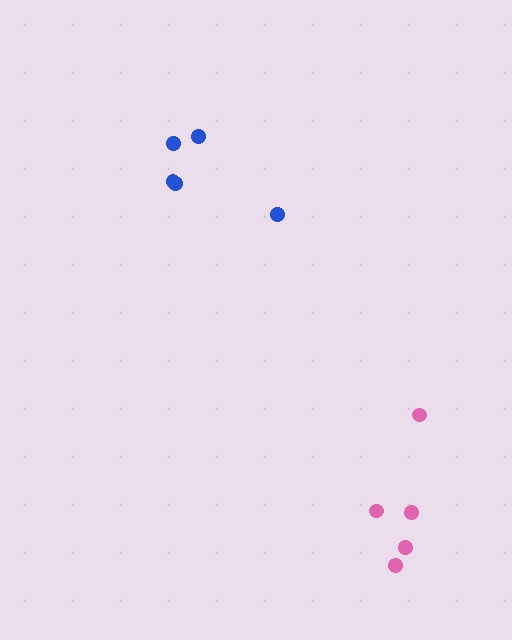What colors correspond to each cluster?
The clusters are colored: blue, pink.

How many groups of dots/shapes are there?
There are 2 groups.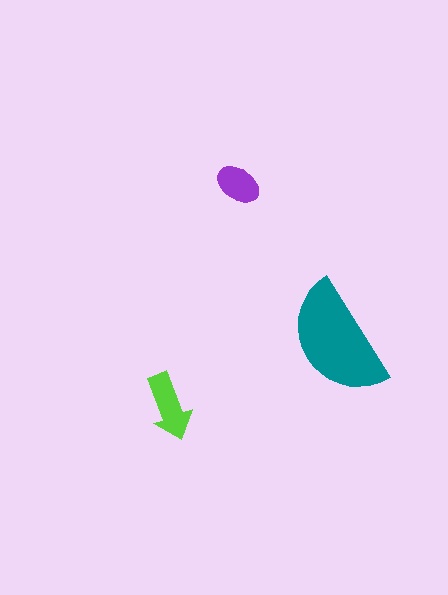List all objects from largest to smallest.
The teal semicircle, the lime arrow, the purple ellipse.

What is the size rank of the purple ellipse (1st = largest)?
3rd.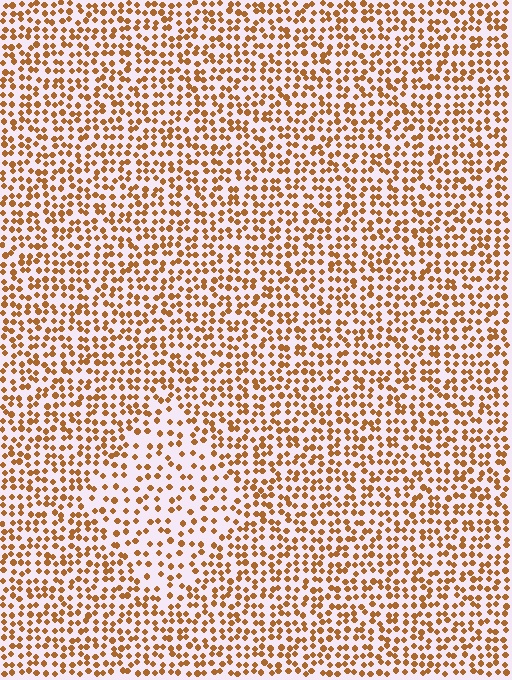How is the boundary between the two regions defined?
The boundary is defined by a change in element density (approximately 1.7x ratio). All elements are the same color, size, and shape.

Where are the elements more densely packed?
The elements are more densely packed outside the diamond boundary.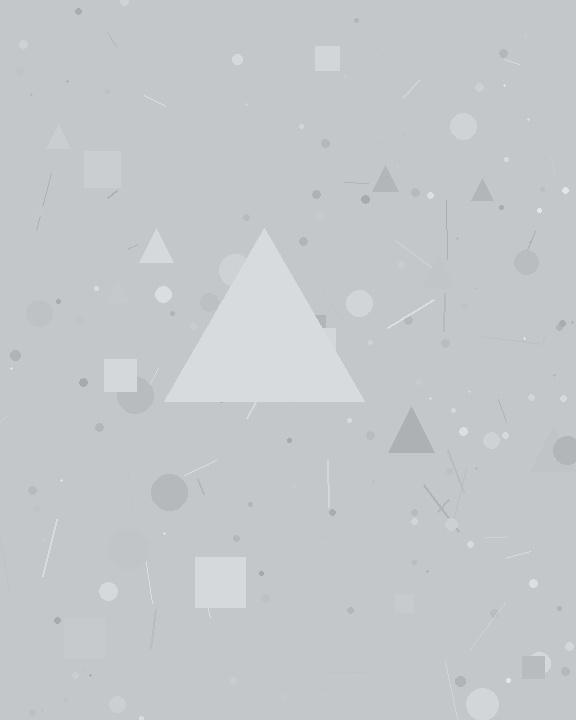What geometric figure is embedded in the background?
A triangle is embedded in the background.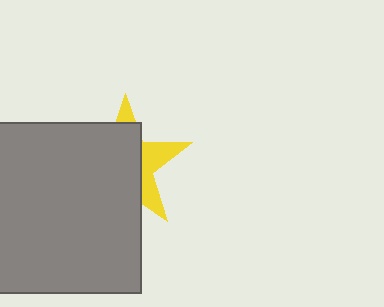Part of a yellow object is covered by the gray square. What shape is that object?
It is a star.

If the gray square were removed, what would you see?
You would see the complete yellow star.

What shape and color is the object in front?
The object in front is a gray square.